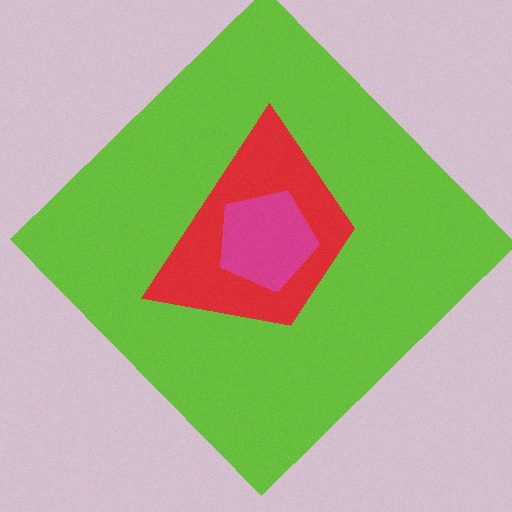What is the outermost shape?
The lime diamond.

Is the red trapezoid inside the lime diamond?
Yes.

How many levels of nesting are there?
3.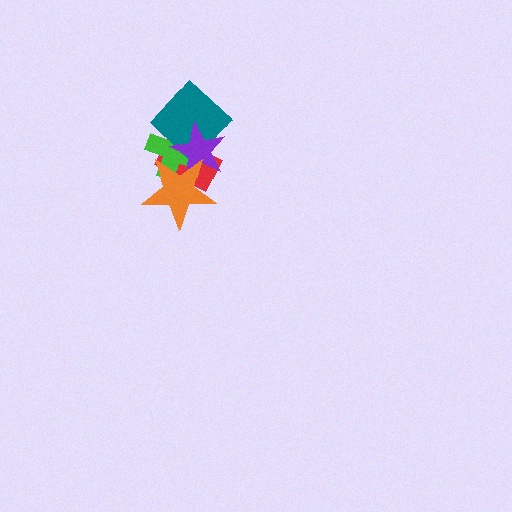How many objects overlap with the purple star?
4 objects overlap with the purple star.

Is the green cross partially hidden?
Yes, it is partially covered by another shape.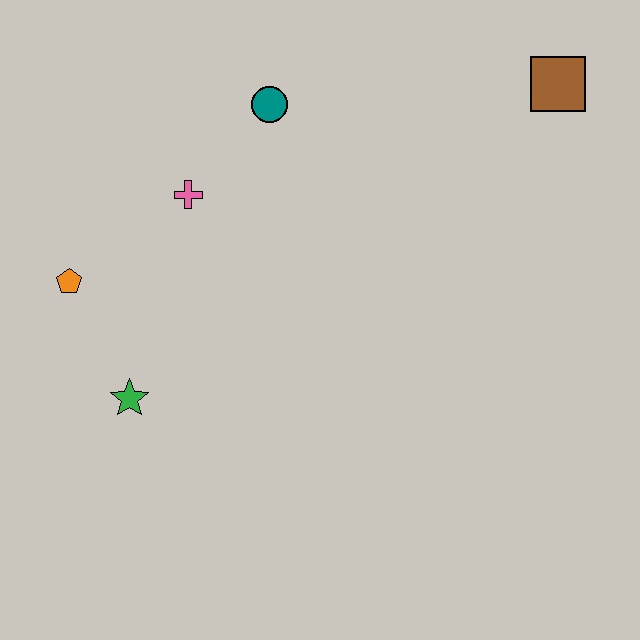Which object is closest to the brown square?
The teal circle is closest to the brown square.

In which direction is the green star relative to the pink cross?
The green star is below the pink cross.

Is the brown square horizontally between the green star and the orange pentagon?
No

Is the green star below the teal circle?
Yes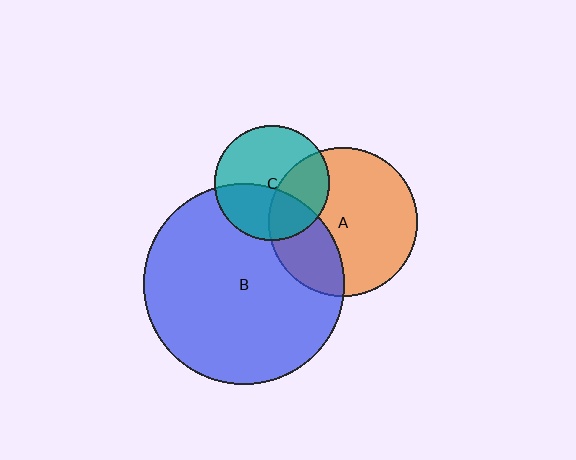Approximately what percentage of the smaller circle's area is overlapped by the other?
Approximately 35%.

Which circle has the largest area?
Circle B (blue).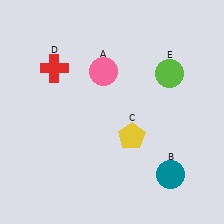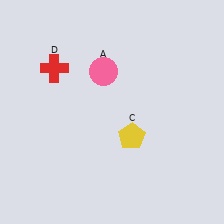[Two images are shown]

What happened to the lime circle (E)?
The lime circle (E) was removed in Image 2. It was in the top-right area of Image 1.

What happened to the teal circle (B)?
The teal circle (B) was removed in Image 2. It was in the bottom-right area of Image 1.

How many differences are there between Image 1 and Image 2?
There are 2 differences between the two images.